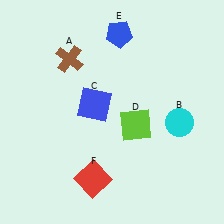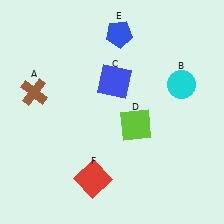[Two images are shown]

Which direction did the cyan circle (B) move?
The cyan circle (B) moved up.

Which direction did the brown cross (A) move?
The brown cross (A) moved left.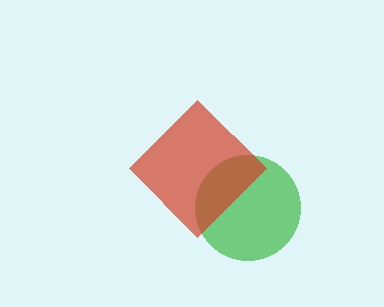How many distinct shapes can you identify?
There are 2 distinct shapes: a green circle, a red diamond.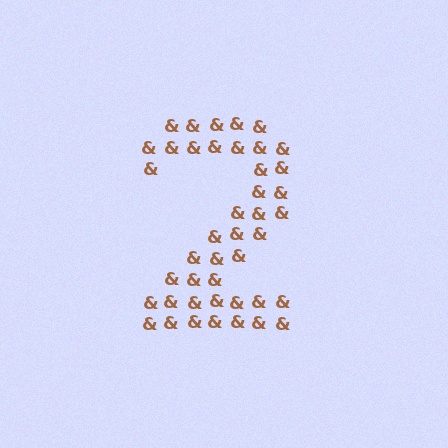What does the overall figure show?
The overall figure shows the digit 2.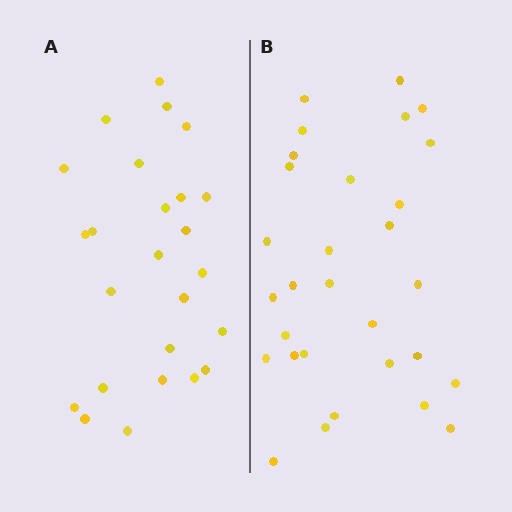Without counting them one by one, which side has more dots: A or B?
Region B (the right region) has more dots.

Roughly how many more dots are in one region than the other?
Region B has about 5 more dots than region A.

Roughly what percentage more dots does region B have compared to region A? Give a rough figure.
About 20% more.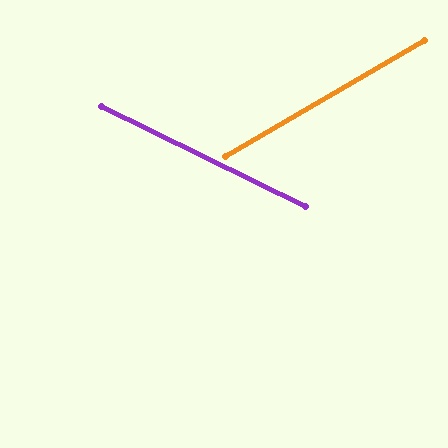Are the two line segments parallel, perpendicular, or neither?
Neither parallel nor perpendicular — they differ by about 56°.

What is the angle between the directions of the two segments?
Approximately 56 degrees.